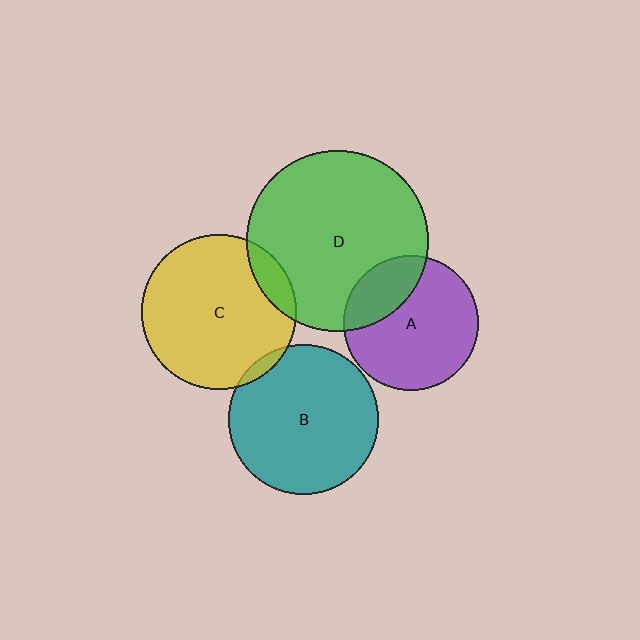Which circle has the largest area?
Circle D (green).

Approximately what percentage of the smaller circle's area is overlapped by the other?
Approximately 25%.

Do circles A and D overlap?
Yes.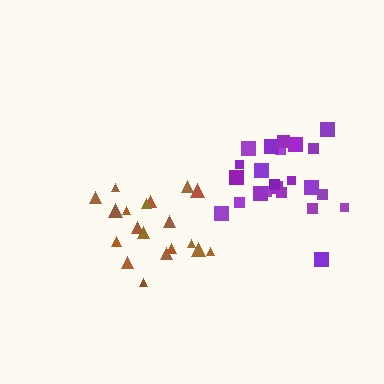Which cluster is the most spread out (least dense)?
Brown.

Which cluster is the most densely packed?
Purple.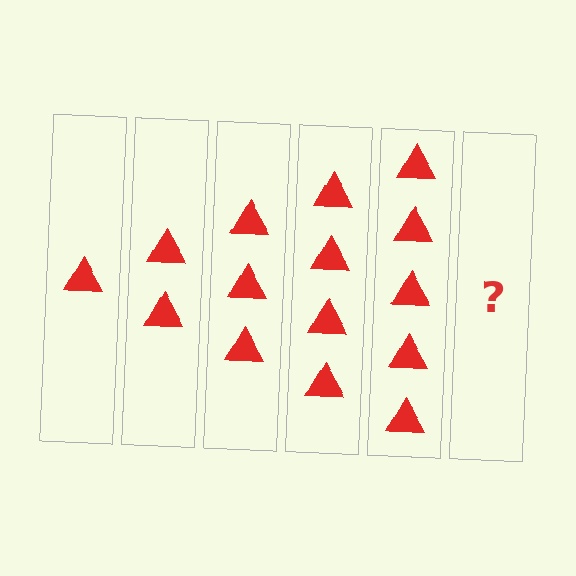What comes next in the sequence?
The next element should be 6 triangles.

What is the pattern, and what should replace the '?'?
The pattern is that each step adds one more triangle. The '?' should be 6 triangles.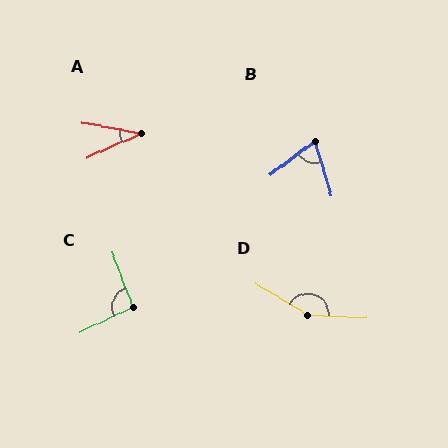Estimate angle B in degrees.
Approximately 70 degrees.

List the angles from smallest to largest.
A (35°), B (70°), C (94°), D (152°).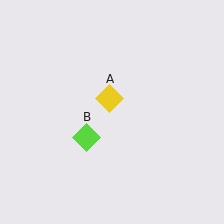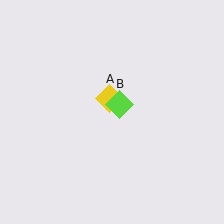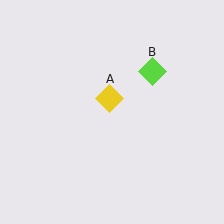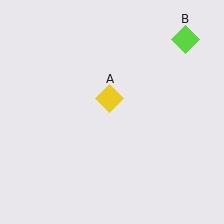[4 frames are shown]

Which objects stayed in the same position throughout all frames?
Yellow diamond (object A) remained stationary.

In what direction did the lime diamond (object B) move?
The lime diamond (object B) moved up and to the right.